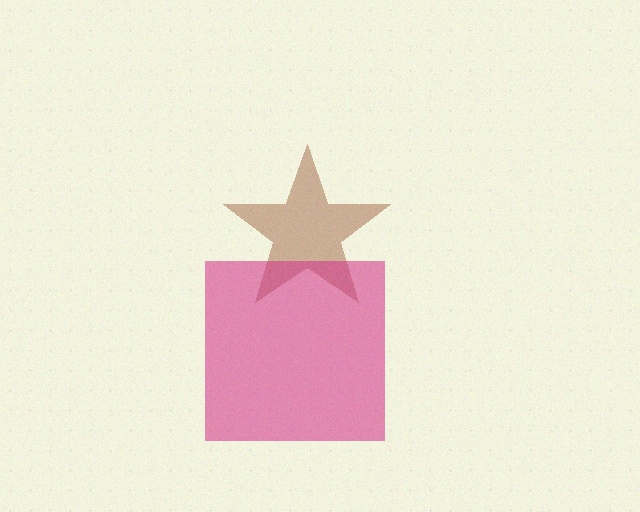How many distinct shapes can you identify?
There are 2 distinct shapes: a brown star, a magenta square.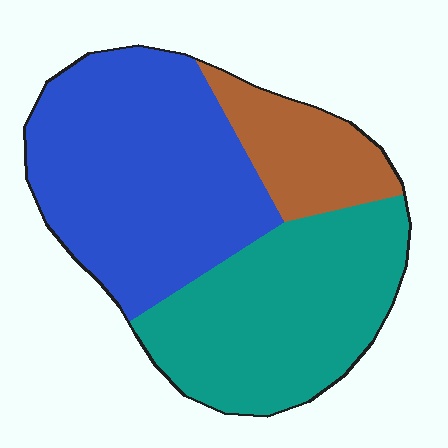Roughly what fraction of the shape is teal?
Teal covers around 40% of the shape.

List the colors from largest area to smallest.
From largest to smallest: blue, teal, brown.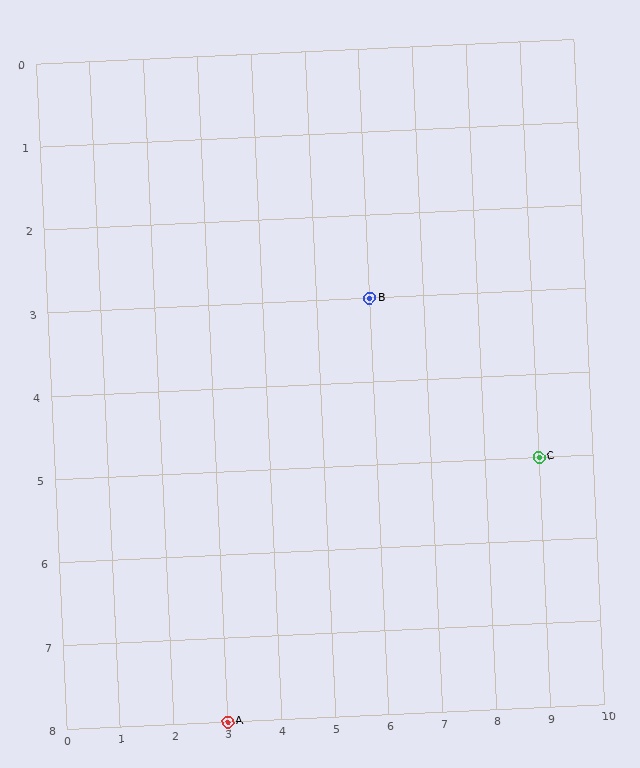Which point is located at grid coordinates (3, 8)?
Point A is at (3, 8).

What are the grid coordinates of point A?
Point A is at grid coordinates (3, 8).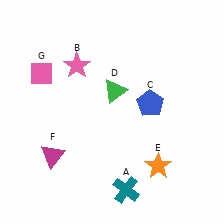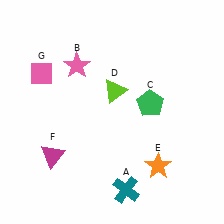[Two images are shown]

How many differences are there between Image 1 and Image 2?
There are 2 differences between the two images.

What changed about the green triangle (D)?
In Image 1, D is green. In Image 2, it changed to lime.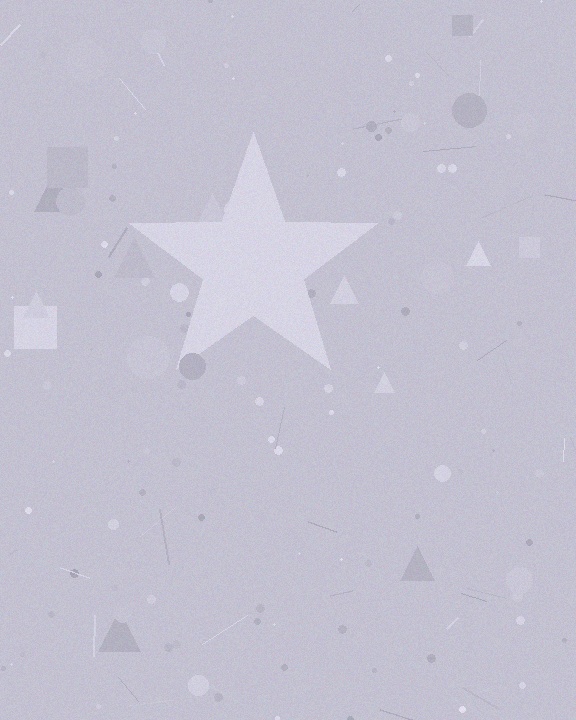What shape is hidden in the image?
A star is hidden in the image.